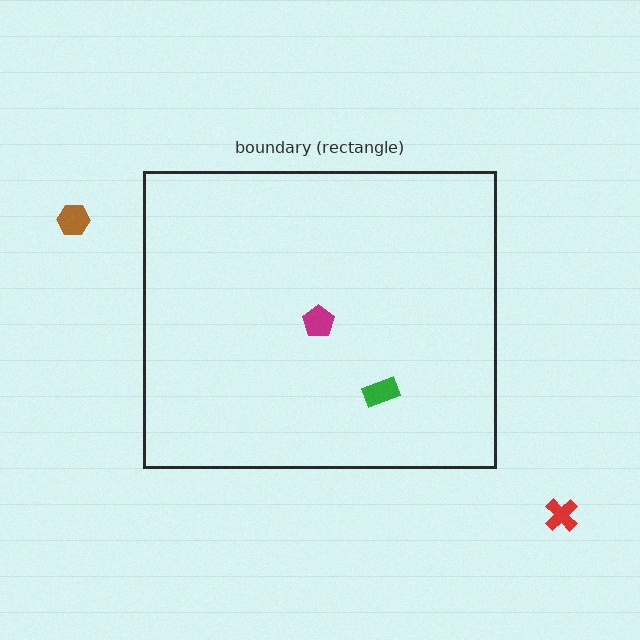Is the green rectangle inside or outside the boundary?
Inside.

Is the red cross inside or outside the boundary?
Outside.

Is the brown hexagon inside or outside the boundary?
Outside.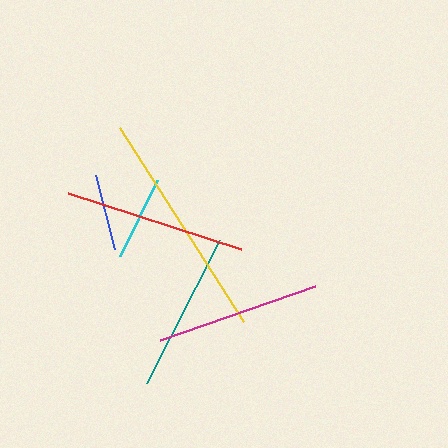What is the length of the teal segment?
The teal segment is approximately 161 pixels long.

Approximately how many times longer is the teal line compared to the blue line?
The teal line is approximately 2.1 times the length of the blue line.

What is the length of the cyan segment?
The cyan segment is approximately 85 pixels long.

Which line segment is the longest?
The yellow line is the longest at approximately 230 pixels.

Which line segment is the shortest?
The blue line is the shortest at approximately 76 pixels.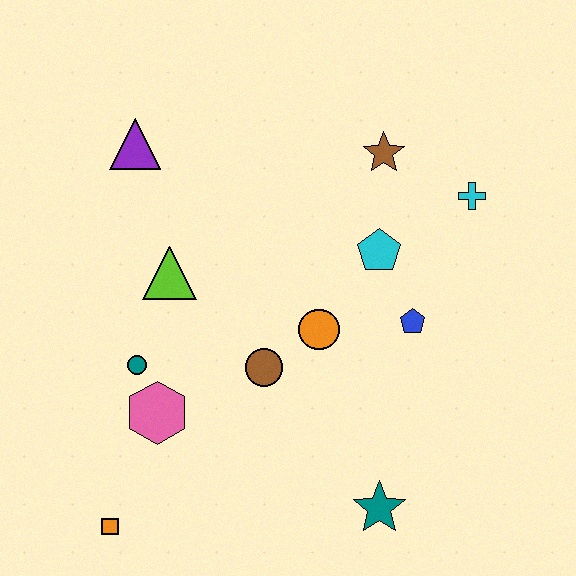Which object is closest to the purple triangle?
The lime triangle is closest to the purple triangle.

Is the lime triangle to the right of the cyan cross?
No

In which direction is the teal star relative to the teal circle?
The teal star is to the right of the teal circle.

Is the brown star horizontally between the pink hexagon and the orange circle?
No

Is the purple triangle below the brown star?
No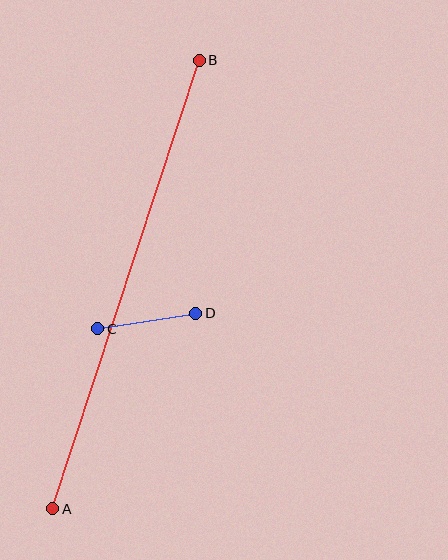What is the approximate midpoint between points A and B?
The midpoint is at approximately (126, 284) pixels.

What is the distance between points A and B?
The distance is approximately 472 pixels.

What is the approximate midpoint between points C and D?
The midpoint is at approximately (147, 321) pixels.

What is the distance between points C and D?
The distance is approximately 99 pixels.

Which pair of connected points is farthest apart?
Points A and B are farthest apart.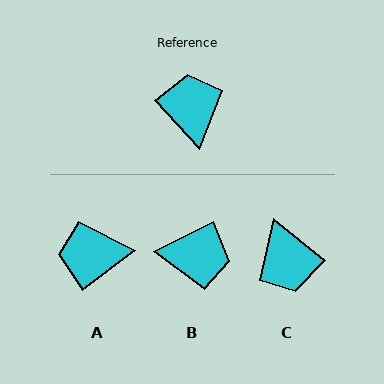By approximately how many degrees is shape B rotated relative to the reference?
Approximately 107 degrees clockwise.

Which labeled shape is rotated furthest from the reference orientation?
C, about 172 degrees away.